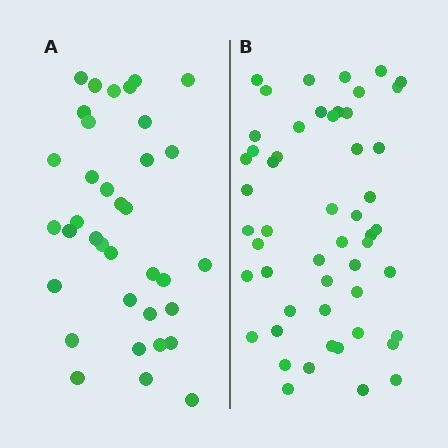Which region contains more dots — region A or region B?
Region B (the right region) has more dots.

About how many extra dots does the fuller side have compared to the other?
Region B has approximately 15 more dots than region A.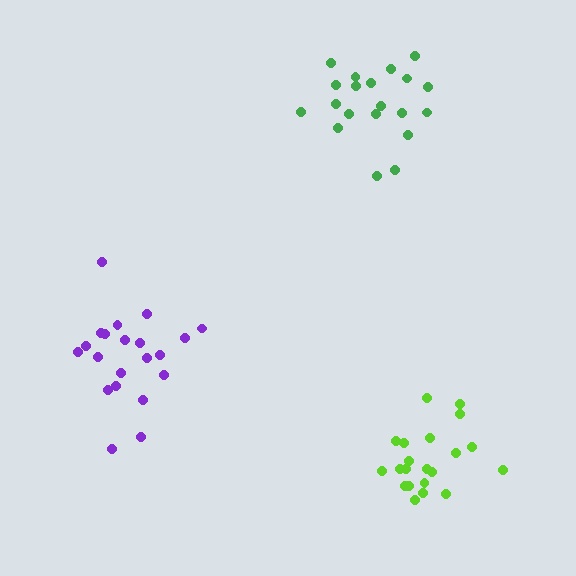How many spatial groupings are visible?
There are 3 spatial groupings.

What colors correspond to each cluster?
The clusters are colored: purple, lime, green.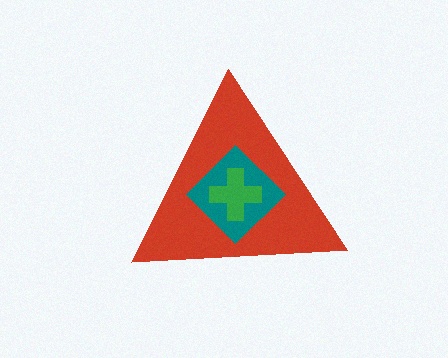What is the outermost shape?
The red triangle.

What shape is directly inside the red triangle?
The teal diamond.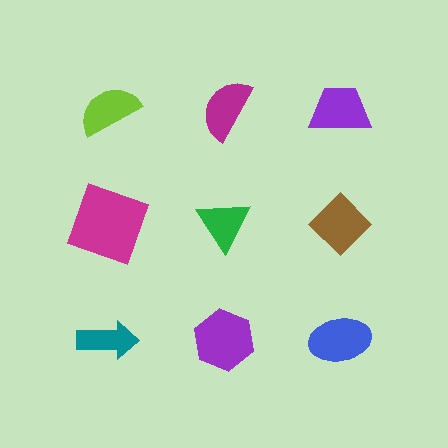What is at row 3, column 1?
A teal arrow.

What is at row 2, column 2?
A green triangle.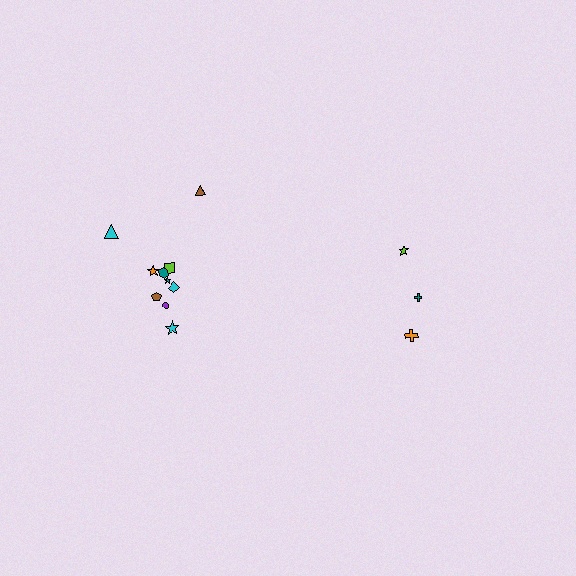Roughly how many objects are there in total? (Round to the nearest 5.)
Roughly 15 objects in total.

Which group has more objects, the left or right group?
The left group.